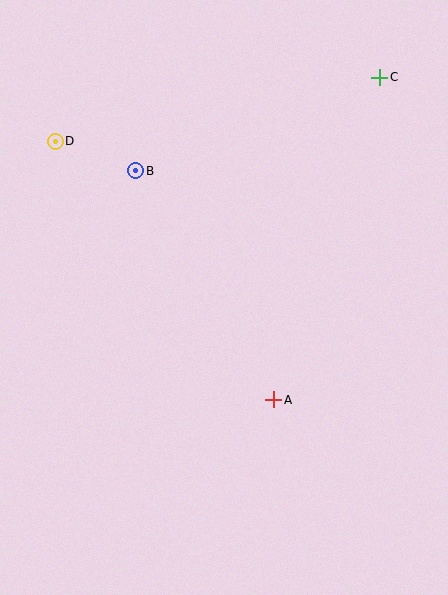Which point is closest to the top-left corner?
Point D is closest to the top-left corner.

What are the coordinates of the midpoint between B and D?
The midpoint between B and D is at (96, 156).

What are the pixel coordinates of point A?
Point A is at (274, 400).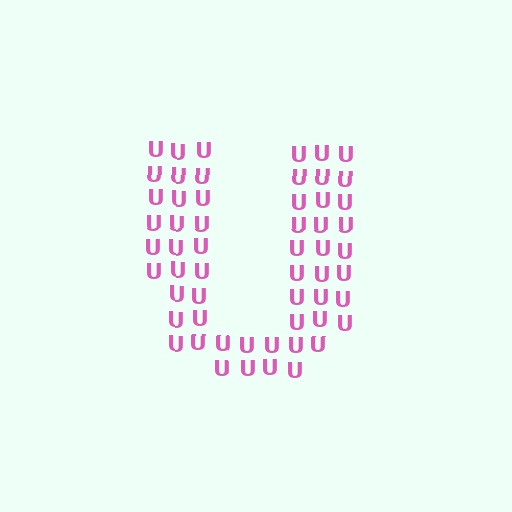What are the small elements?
The small elements are letter U's.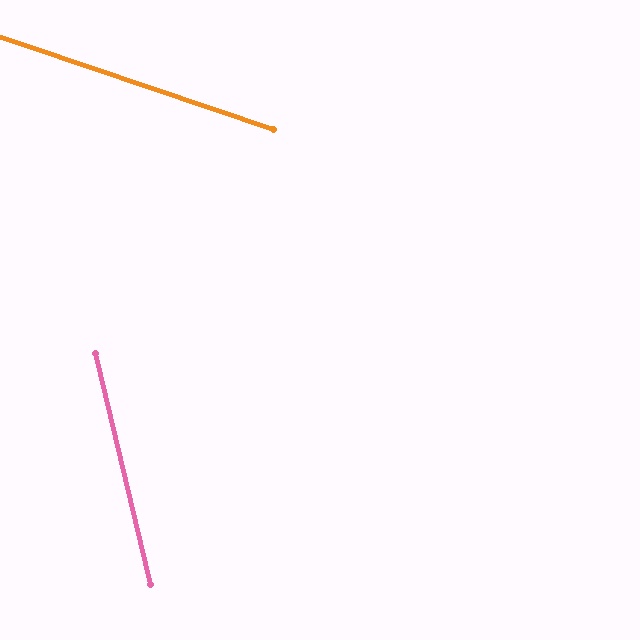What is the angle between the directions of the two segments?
Approximately 58 degrees.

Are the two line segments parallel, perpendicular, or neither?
Neither parallel nor perpendicular — they differ by about 58°.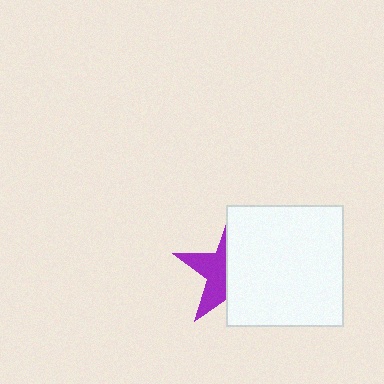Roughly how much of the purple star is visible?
A small part of it is visible (roughly 41%).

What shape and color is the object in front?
The object in front is a white rectangle.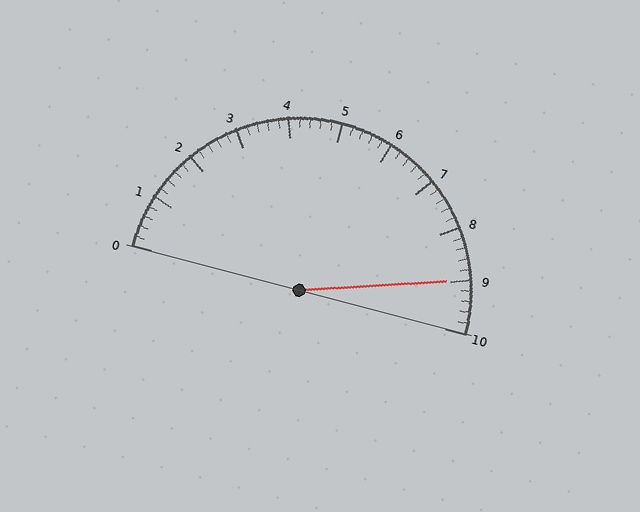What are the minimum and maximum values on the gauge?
The gauge ranges from 0 to 10.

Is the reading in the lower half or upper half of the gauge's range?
The reading is in the upper half of the range (0 to 10).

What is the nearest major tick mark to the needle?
The nearest major tick mark is 9.